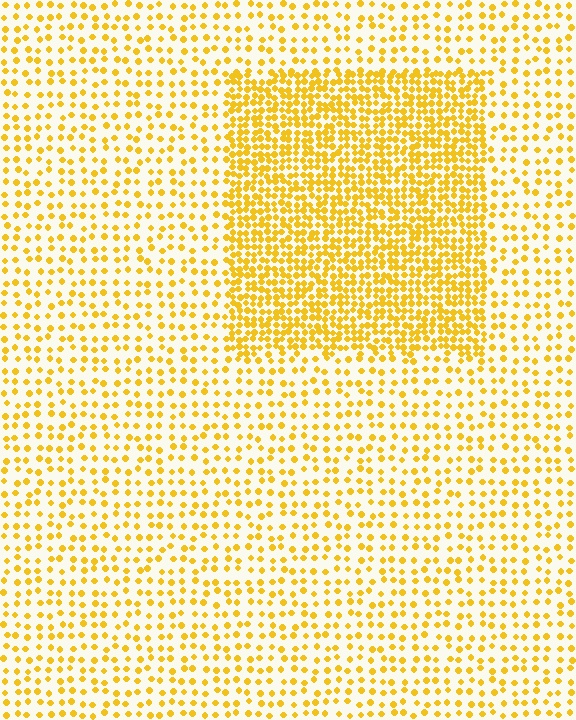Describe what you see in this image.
The image contains small yellow elements arranged at two different densities. A rectangle-shaped region is visible where the elements are more densely packed than the surrounding area.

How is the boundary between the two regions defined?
The boundary is defined by a change in element density (approximately 2.4x ratio). All elements are the same color, size, and shape.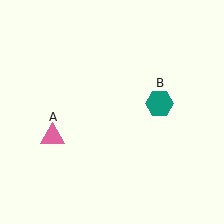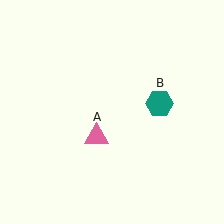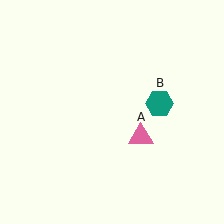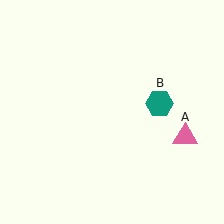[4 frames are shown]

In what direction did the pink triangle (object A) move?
The pink triangle (object A) moved right.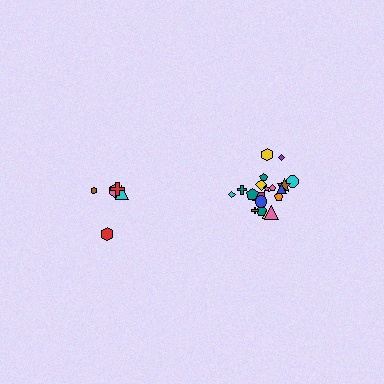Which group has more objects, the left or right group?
The right group.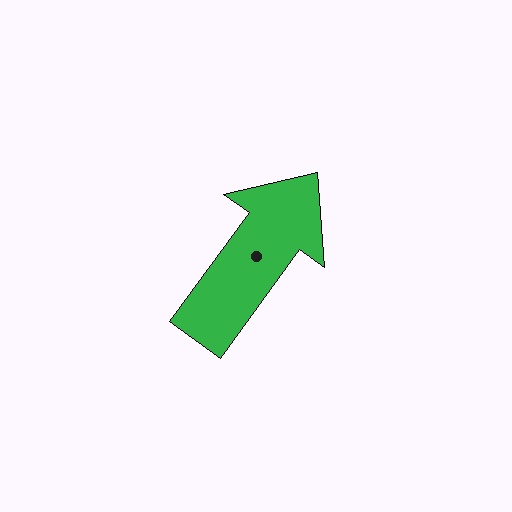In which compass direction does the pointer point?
Northeast.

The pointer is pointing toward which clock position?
Roughly 1 o'clock.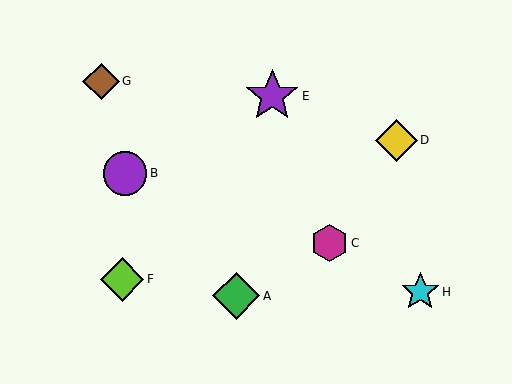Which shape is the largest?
The purple star (labeled E) is the largest.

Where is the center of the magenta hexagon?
The center of the magenta hexagon is at (330, 243).